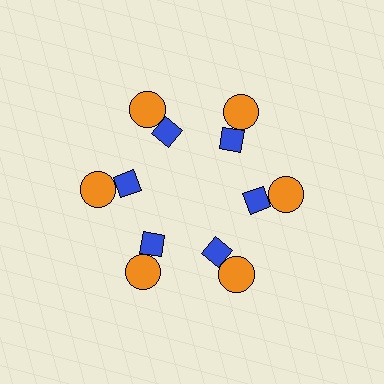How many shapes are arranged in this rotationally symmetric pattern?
There are 12 shapes, arranged in 6 groups of 2.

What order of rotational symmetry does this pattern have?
This pattern has 6-fold rotational symmetry.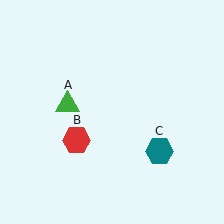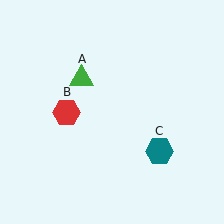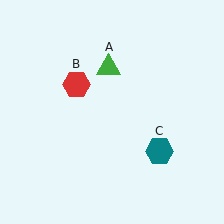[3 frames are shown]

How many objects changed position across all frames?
2 objects changed position: green triangle (object A), red hexagon (object B).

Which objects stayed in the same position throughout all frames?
Teal hexagon (object C) remained stationary.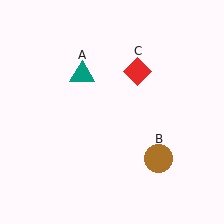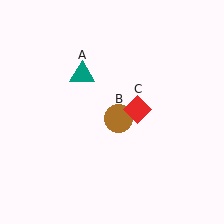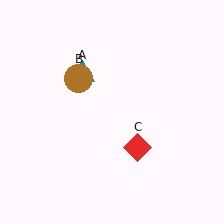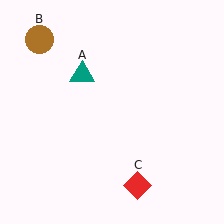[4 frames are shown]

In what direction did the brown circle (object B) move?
The brown circle (object B) moved up and to the left.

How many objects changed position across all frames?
2 objects changed position: brown circle (object B), red diamond (object C).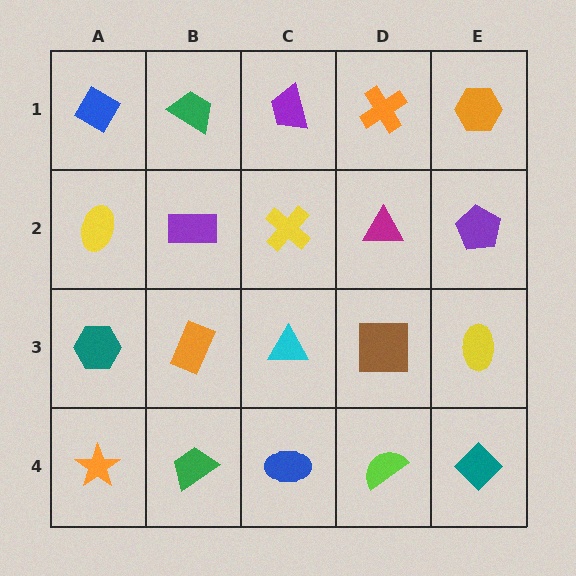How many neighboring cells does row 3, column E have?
3.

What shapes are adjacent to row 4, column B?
An orange rectangle (row 3, column B), an orange star (row 4, column A), a blue ellipse (row 4, column C).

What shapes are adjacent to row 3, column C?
A yellow cross (row 2, column C), a blue ellipse (row 4, column C), an orange rectangle (row 3, column B), a brown square (row 3, column D).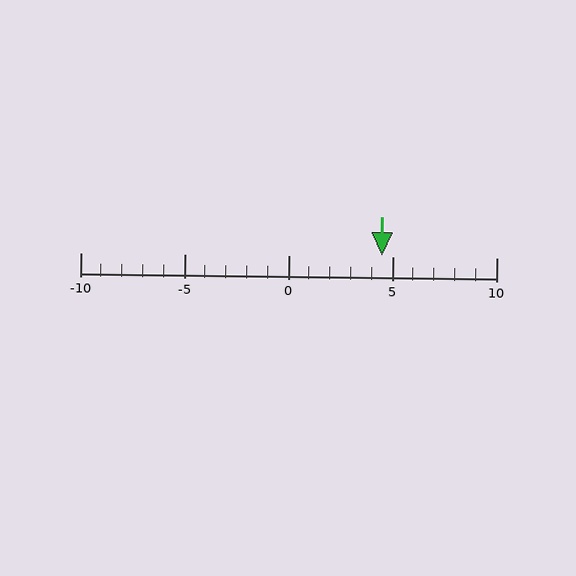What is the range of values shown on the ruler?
The ruler shows values from -10 to 10.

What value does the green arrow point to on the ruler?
The green arrow points to approximately 4.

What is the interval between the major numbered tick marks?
The major tick marks are spaced 5 units apart.